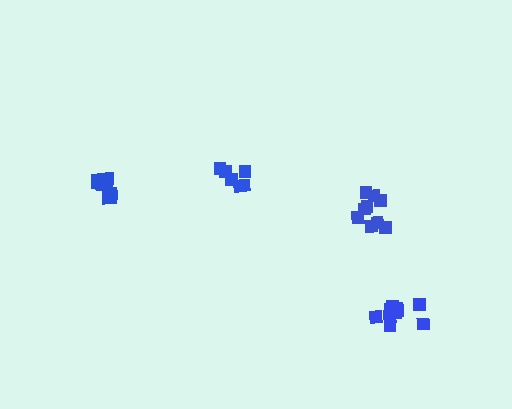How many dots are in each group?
Group 1: 11 dots, Group 2: 11 dots, Group 3: 9 dots, Group 4: 6 dots (37 total).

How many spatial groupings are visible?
There are 4 spatial groupings.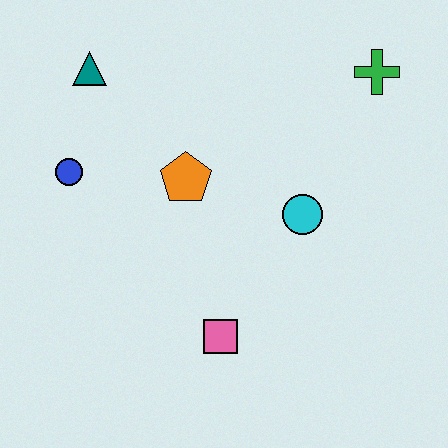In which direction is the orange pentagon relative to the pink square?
The orange pentagon is above the pink square.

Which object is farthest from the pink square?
The green cross is farthest from the pink square.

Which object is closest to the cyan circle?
The orange pentagon is closest to the cyan circle.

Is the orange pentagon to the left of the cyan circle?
Yes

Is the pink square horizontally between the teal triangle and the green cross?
Yes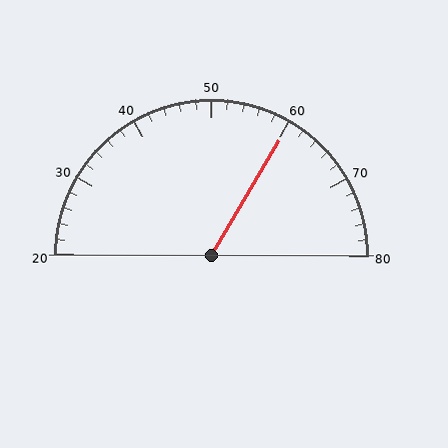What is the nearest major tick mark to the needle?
The nearest major tick mark is 60.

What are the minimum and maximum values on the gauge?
The gauge ranges from 20 to 80.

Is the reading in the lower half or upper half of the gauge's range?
The reading is in the upper half of the range (20 to 80).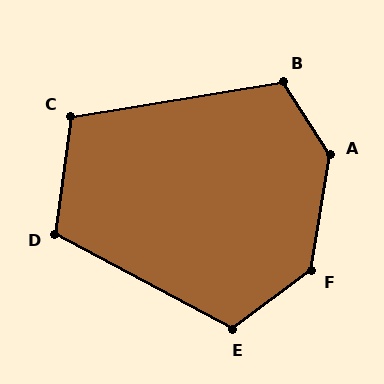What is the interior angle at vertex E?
Approximately 115 degrees (obtuse).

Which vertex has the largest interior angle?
A, at approximately 138 degrees.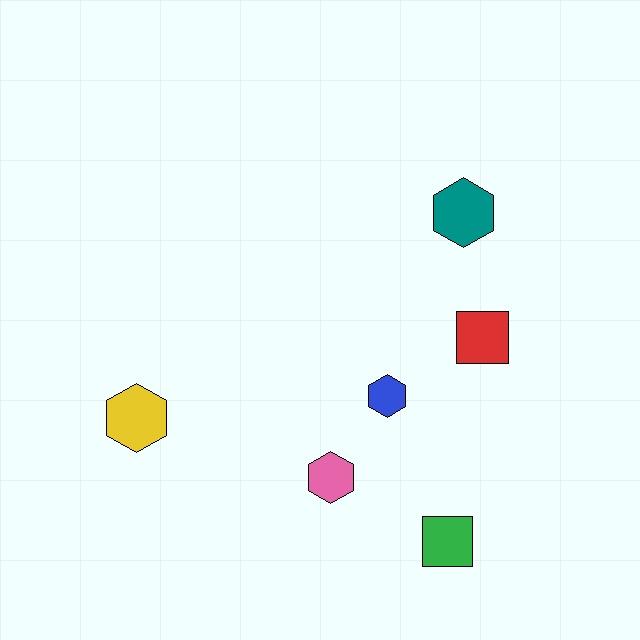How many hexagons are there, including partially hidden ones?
There are 4 hexagons.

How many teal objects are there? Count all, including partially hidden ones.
There is 1 teal object.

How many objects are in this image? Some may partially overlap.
There are 6 objects.